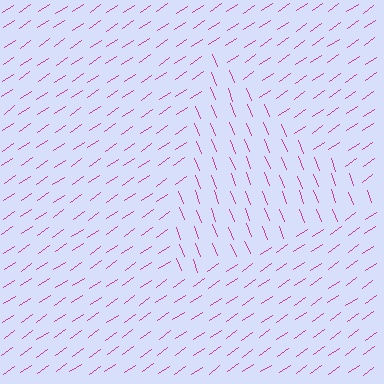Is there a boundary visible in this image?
Yes, there is a texture boundary formed by a change in line orientation.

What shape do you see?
I see a triangle.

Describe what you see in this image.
The image is filled with small magenta line segments. A triangle region in the image has lines oriented differently from the surrounding lines, creating a visible texture boundary.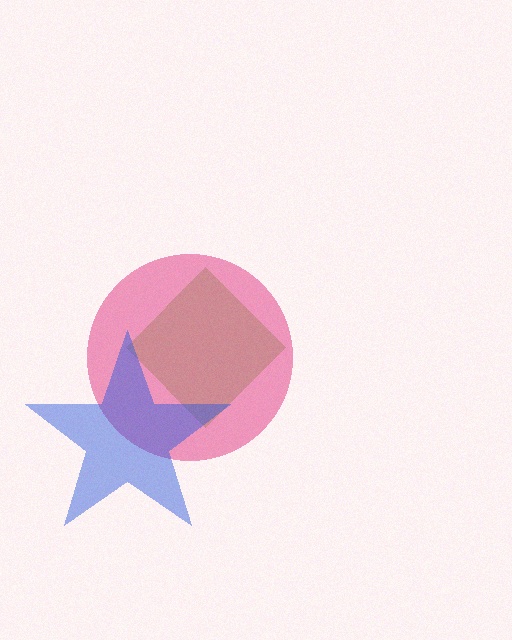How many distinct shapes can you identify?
There are 3 distinct shapes: a lime diamond, a pink circle, a blue star.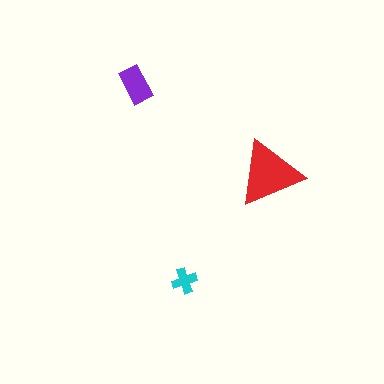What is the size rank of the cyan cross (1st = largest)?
3rd.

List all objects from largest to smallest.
The red triangle, the purple rectangle, the cyan cross.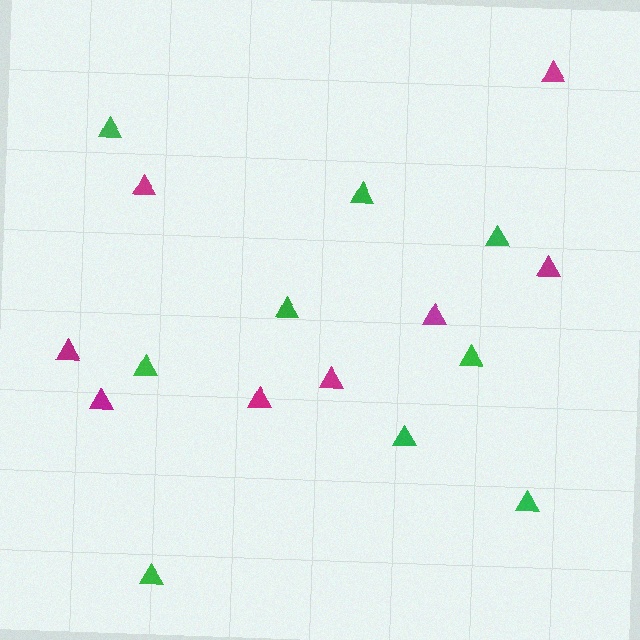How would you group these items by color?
There are 2 groups: one group of green triangles (9) and one group of magenta triangles (8).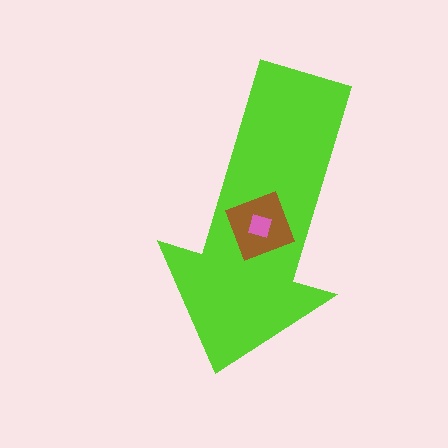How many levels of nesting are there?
3.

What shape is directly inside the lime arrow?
The brown diamond.